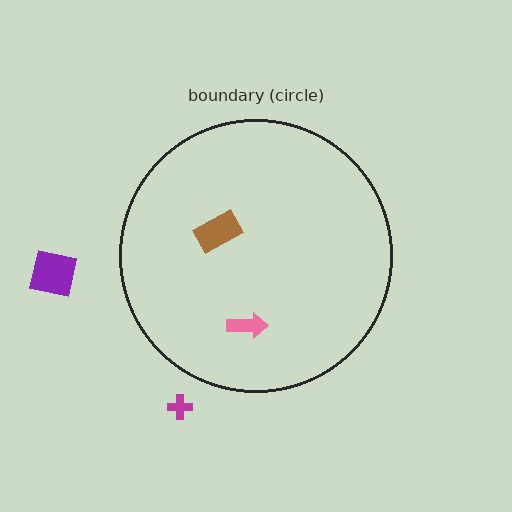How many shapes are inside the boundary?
2 inside, 2 outside.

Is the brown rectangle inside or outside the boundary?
Inside.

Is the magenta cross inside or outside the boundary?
Outside.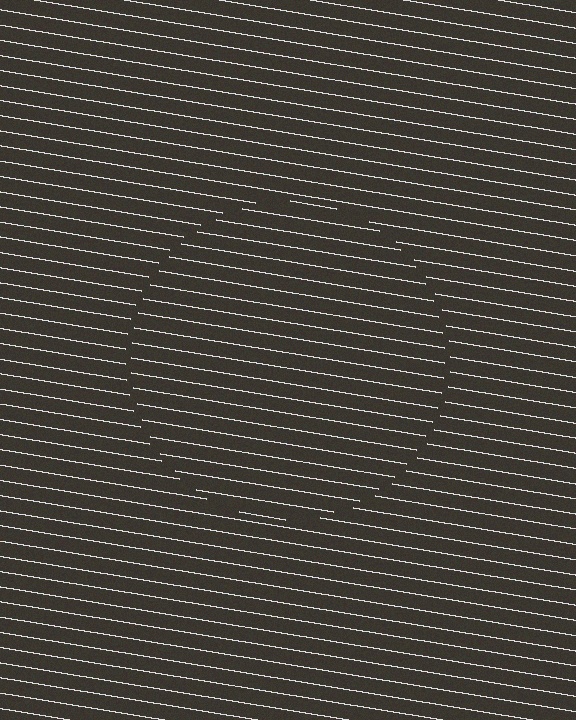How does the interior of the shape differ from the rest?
The interior of the shape contains the same grating, shifted by half a period — the contour is defined by the phase discontinuity where line-ends from the inner and outer gratings abut.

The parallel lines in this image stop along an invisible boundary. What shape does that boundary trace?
An illusory circle. The interior of the shape contains the same grating, shifted by half a period — the contour is defined by the phase discontinuity where line-ends from the inner and outer gratings abut.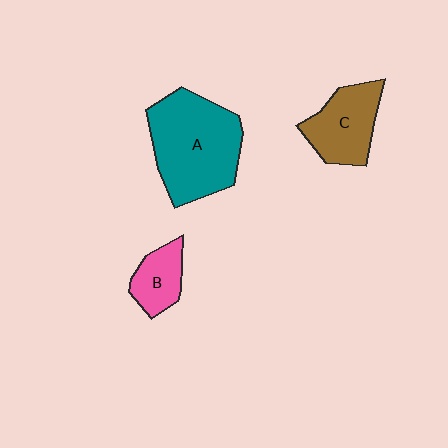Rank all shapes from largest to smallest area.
From largest to smallest: A (teal), C (brown), B (pink).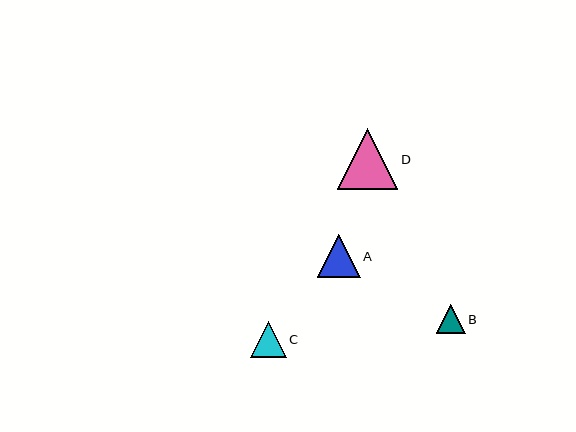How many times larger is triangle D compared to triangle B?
Triangle D is approximately 2.1 times the size of triangle B.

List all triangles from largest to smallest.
From largest to smallest: D, A, C, B.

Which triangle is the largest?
Triangle D is the largest with a size of approximately 61 pixels.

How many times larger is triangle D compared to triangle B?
Triangle D is approximately 2.1 times the size of triangle B.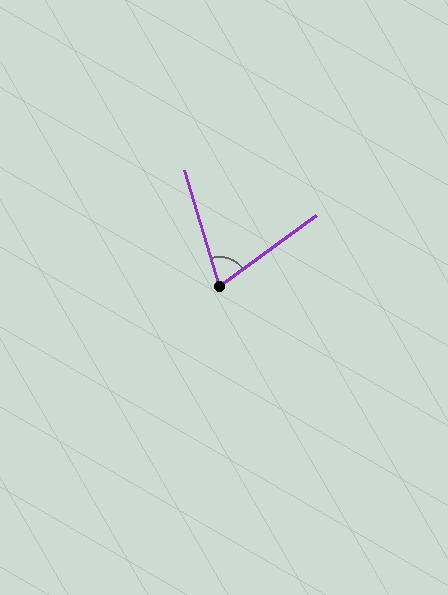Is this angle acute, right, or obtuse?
It is acute.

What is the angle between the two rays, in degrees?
Approximately 70 degrees.